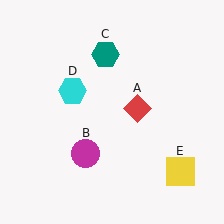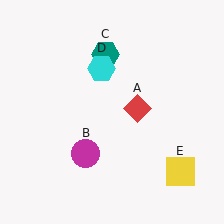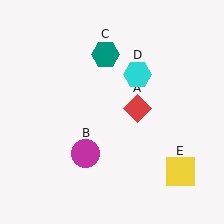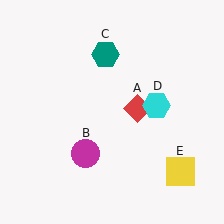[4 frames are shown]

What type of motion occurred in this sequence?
The cyan hexagon (object D) rotated clockwise around the center of the scene.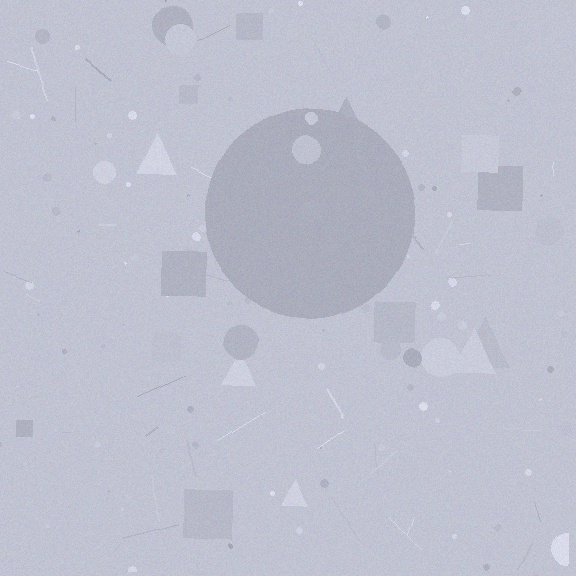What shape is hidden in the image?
A circle is hidden in the image.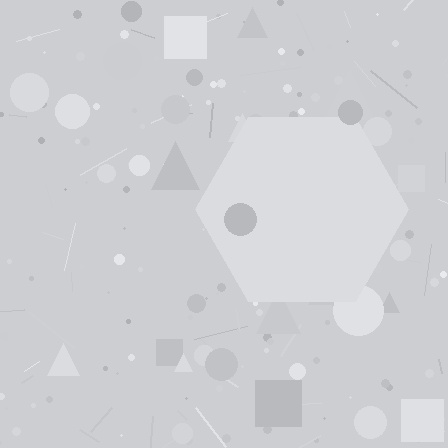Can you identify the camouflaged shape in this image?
The camouflaged shape is a hexagon.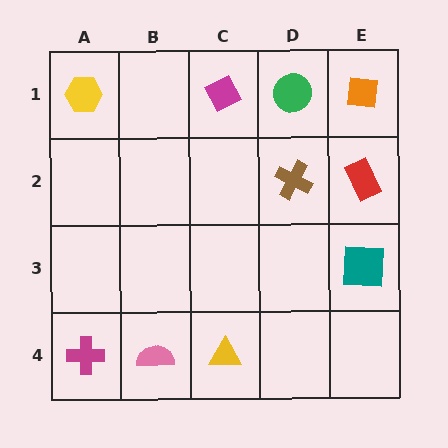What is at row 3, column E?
A teal square.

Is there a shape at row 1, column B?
No, that cell is empty.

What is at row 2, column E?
A red rectangle.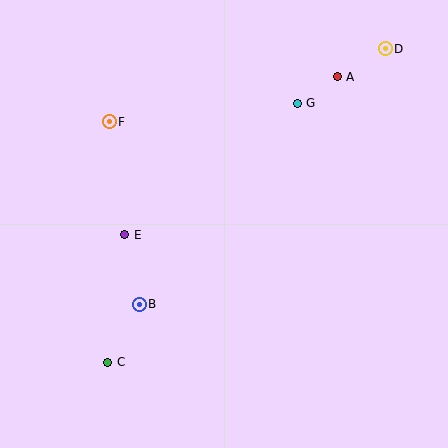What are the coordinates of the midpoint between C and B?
The midpoint between C and B is at (123, 333).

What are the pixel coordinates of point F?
Point F is at (109, 122).